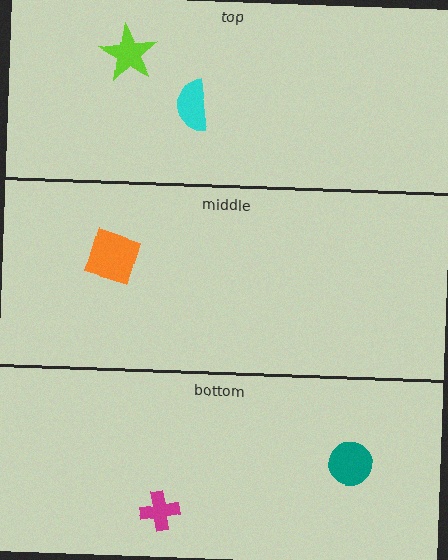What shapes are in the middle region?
The orange square.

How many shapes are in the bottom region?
2.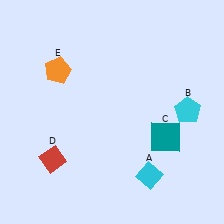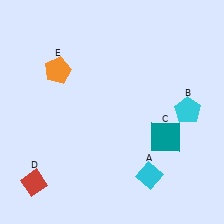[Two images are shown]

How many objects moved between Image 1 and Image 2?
1 object moved between the two images.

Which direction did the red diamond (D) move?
The red diamond (D) moved down.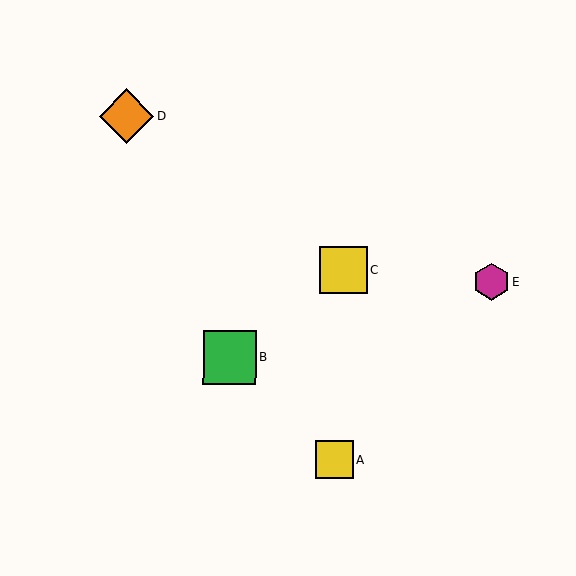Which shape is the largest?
The orange diamond (labeled D) is the largest.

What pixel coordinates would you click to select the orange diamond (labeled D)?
Click at (126, 116) to select the orange diamond D.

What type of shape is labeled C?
Shape C is a yellow square.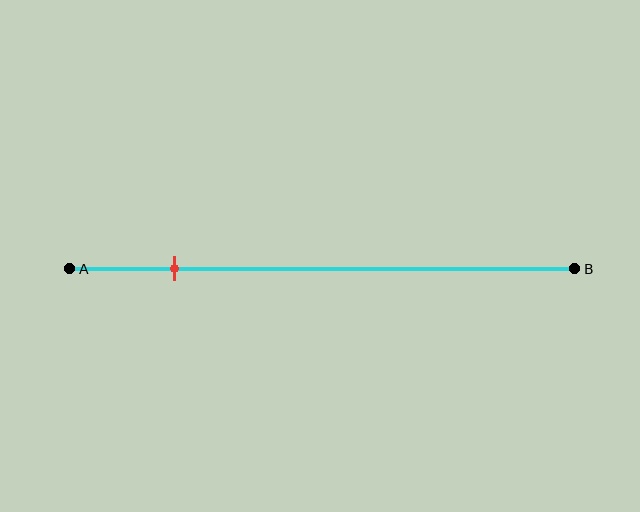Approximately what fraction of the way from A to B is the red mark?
The red mark is approximately 20% of the way from A to B.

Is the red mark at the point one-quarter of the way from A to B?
No, the mark is at about 20% from A, not at the 25% one-quarter point.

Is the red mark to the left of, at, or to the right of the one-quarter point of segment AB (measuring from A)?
The red mark is to the left of the one-quarter point of segment AB.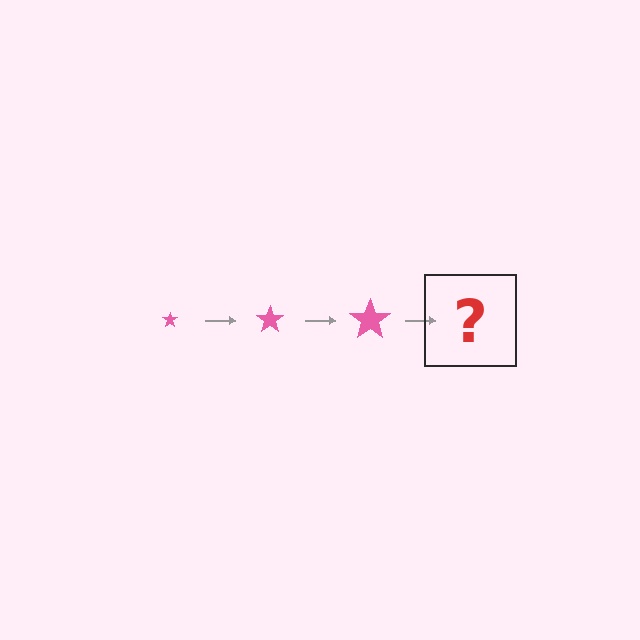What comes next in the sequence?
The next element should be a pink star, larger than the previous one.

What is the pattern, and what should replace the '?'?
The pattern is that the star gets progressively larger each step. The '?' should be a pink star, larger than the previous one.